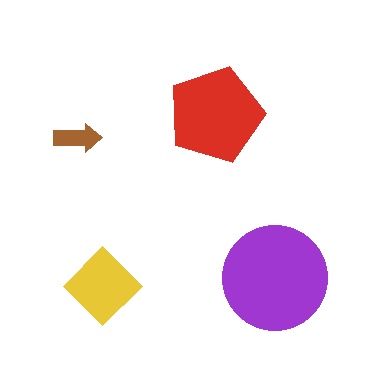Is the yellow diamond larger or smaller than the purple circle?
Smaller.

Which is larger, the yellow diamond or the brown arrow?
The yellow diamond.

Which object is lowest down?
The yellow diamond is bottommost.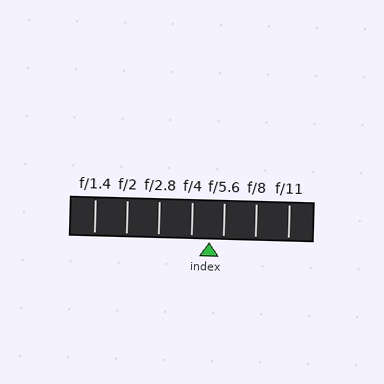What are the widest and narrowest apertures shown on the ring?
The widest aperture shown is f/1.4 and the narrowest is f/11.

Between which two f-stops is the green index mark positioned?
The index mark is between f/4 and f/5.6.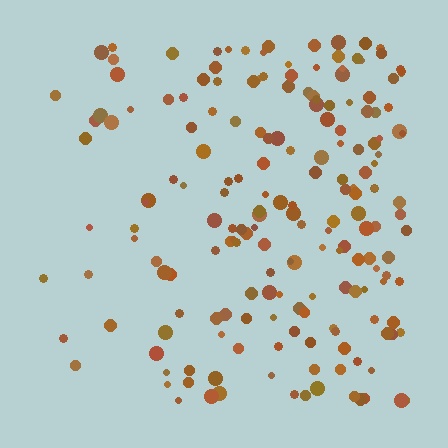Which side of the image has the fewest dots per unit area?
The left.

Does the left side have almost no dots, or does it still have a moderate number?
Still a moderate number, just noticeably fewer than the right.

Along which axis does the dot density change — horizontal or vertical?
Horizontal.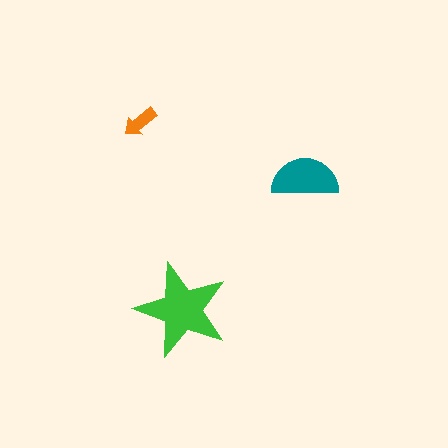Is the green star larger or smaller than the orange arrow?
Larger.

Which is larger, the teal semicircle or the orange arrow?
The teal semicircle.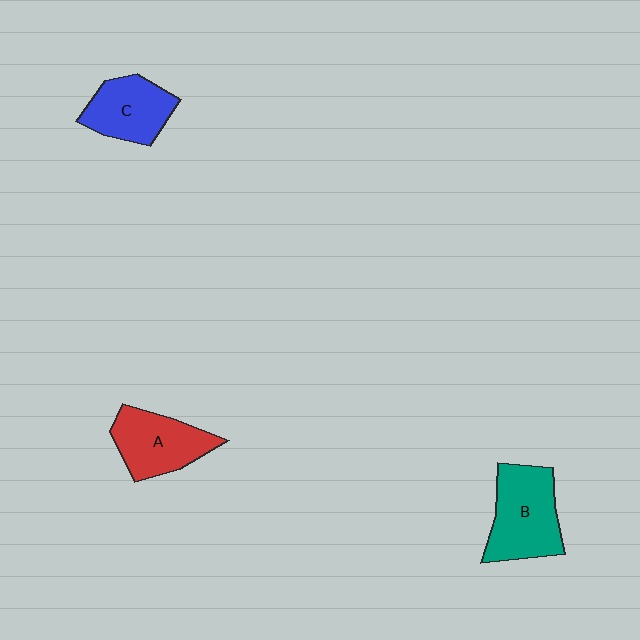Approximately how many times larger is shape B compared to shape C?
Approximately 1.3 times.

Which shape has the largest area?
Shape B (teal).